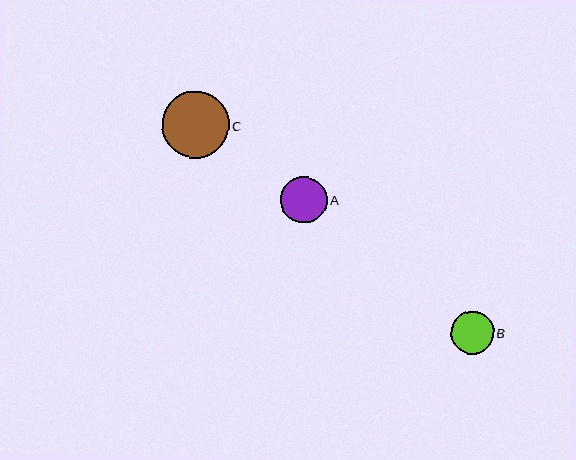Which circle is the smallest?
Circle B is the smallest with a size of approximately 43 pixels.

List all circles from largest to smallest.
From largest to smallest: C, A, B.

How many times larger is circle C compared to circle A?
Circle C is approximately 1.4 times the size of circle A.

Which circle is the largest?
Circle C is the largest with a size of approximately 67 pixels.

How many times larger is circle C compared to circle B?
Circle C is approximately 1.6 times the size of circle B.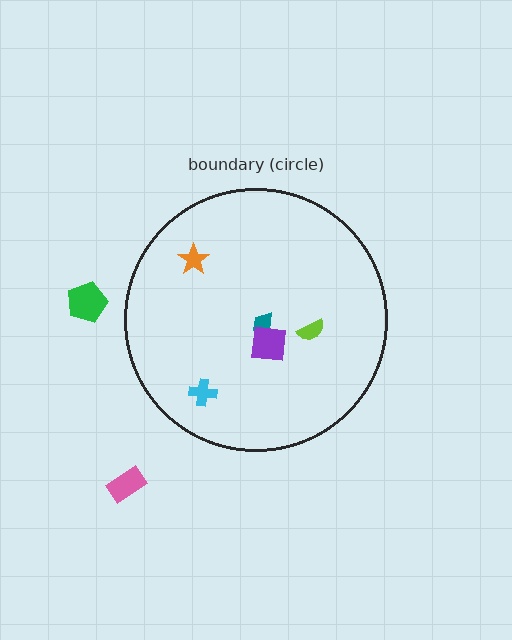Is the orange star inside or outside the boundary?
Inside.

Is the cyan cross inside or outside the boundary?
Inside.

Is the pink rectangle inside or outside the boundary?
Outside.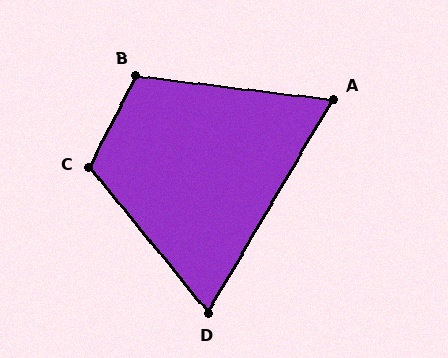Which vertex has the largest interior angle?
C, at approximately 114 degrees.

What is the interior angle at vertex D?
Approximately 69 degrees (acute).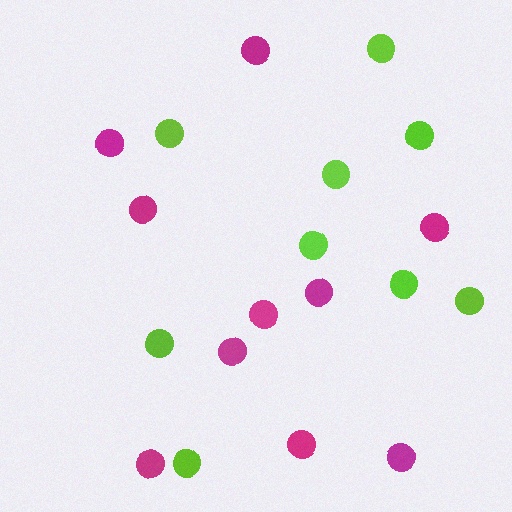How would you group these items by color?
There are 2 groups: one group of magenta circles (10) and one group of lime circles (9).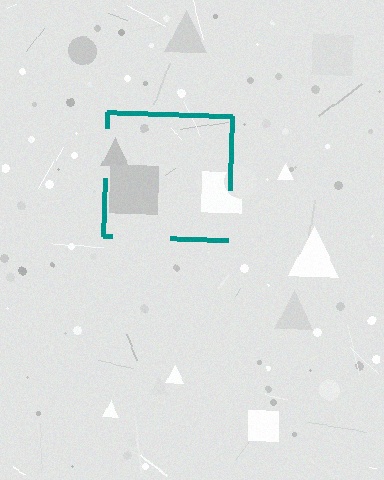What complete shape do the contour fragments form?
The contour fragments form a square.